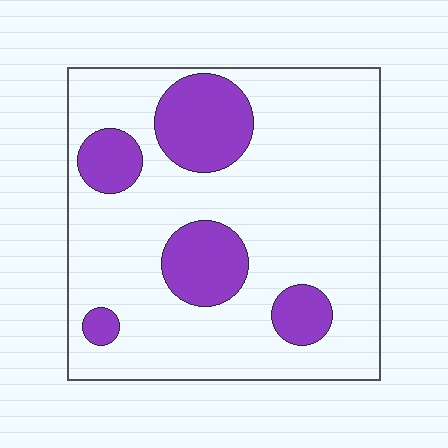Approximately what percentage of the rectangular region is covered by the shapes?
Approximately 20%.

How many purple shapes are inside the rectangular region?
5.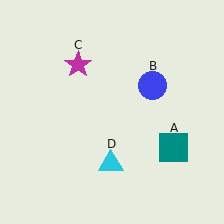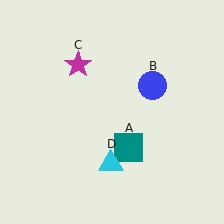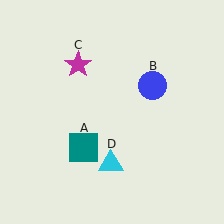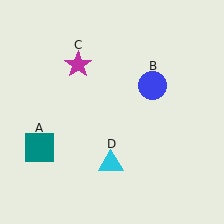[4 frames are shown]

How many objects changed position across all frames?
1 object changed position: teal square (object A).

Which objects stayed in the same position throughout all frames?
Blue circle (object B) and magenta star (object C) and cyan triangle (object D) remained stationary.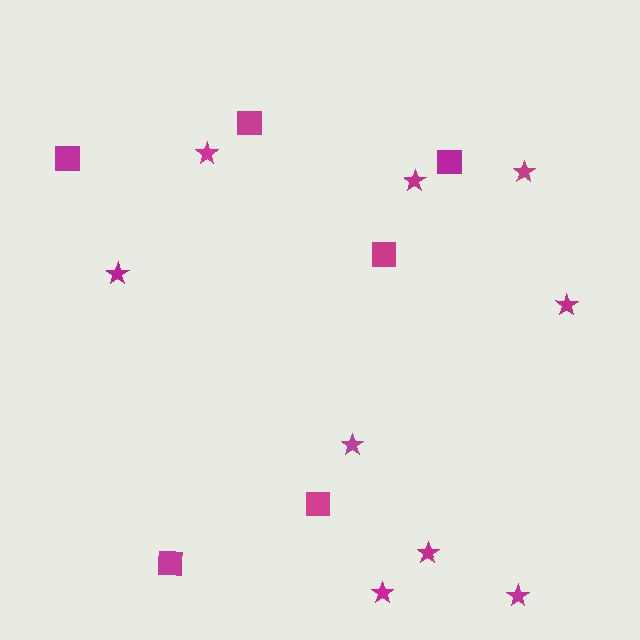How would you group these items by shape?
There are 2 groups: one group of stars (9) and one group of squares (6).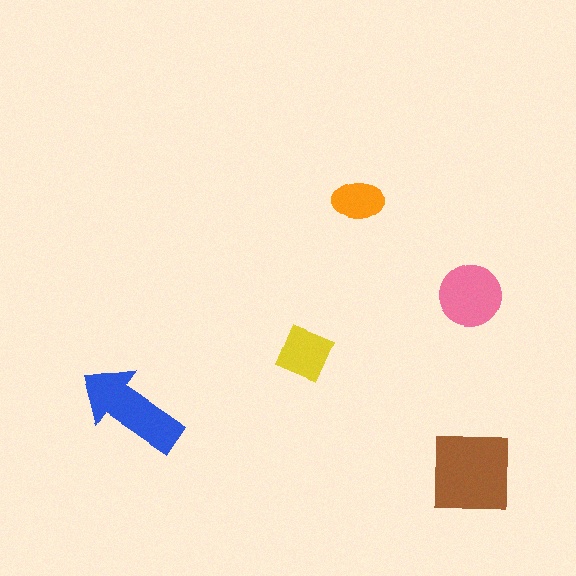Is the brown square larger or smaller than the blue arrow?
Larger.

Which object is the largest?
The brown square.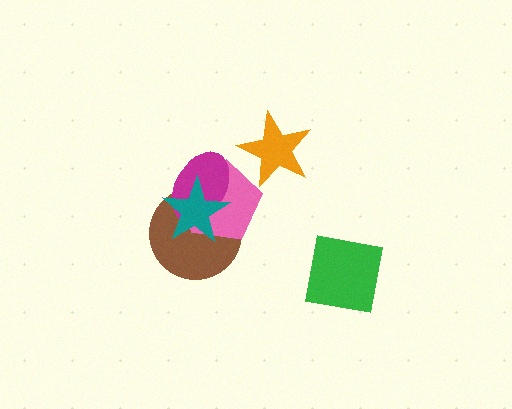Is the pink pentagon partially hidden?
Yes, it is partially covered by another shape.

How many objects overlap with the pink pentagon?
3 objects overlap with the pink pentagon.